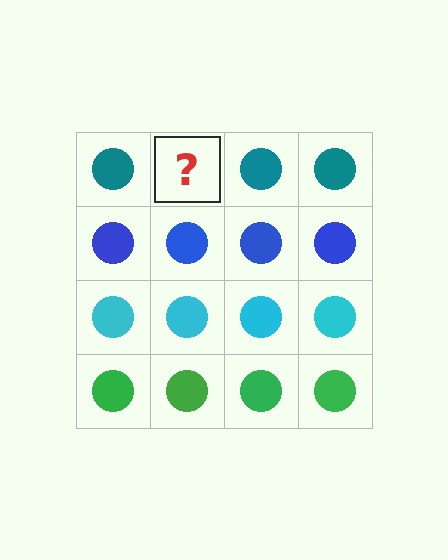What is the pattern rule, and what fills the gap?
The rule is that each row has a consistent color. The gap should be filled with a teal circle.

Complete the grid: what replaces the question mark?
The question mark should be replaced with a teal circle.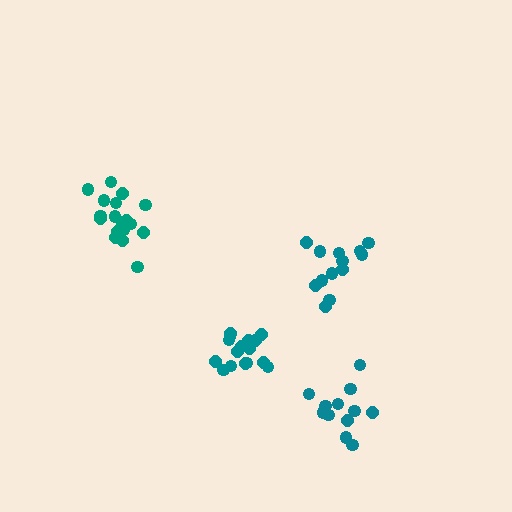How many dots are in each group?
Group 1: 18 dots, Group 2: 12 dots, Group 3: 13 dots, Group 4: 16 dots (59 total).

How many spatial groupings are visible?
There are 4 spatial groupings.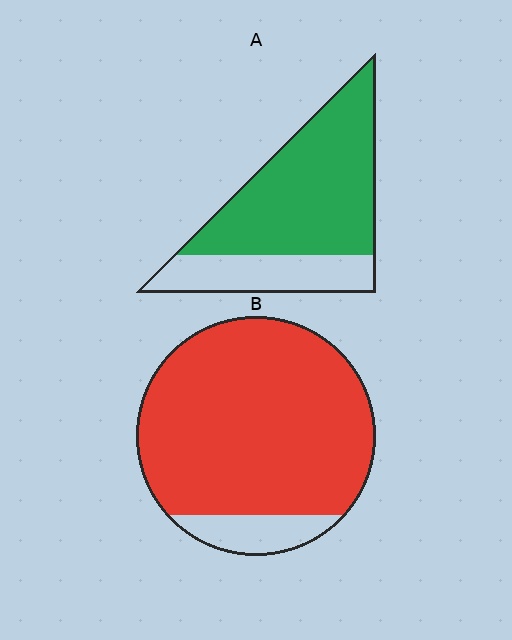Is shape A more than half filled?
Yes.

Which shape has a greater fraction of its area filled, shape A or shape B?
Shape B.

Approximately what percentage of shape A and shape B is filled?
A is approximately 70% and B is approximately 90%.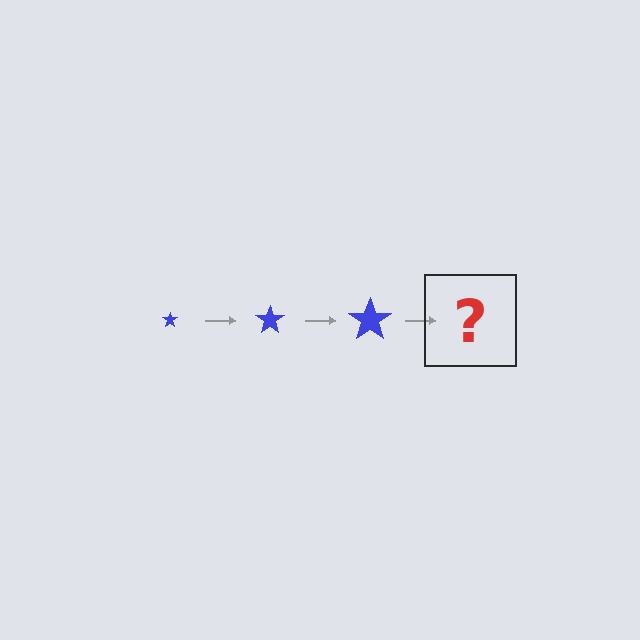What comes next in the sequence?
The next element should be a blue star, larger than the previous one.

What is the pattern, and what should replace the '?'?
The pattern is that the star gets progressively larger each step. The '?' should be a blue star, larger than the previous one.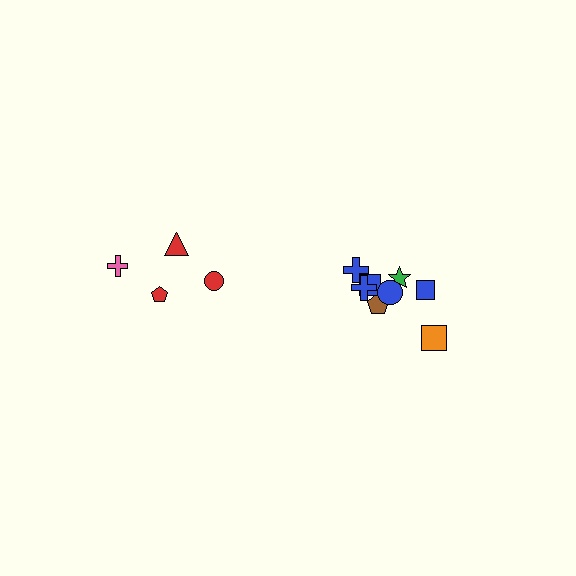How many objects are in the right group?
There are 8 objects.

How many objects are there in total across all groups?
There are 12 objects.